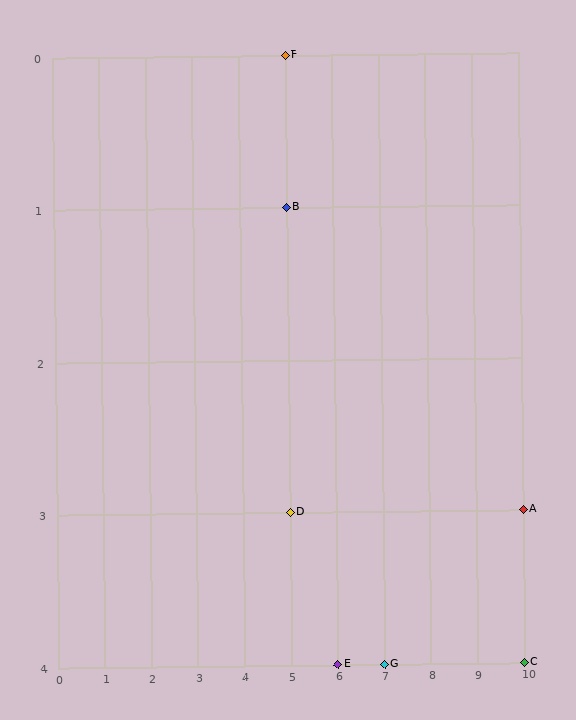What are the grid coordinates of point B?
Point B is at grid coordinates (5, 1).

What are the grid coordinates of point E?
Point E is at grid coordinates (6, 4).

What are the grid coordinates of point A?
Point A is at grid coordinates (10, 3).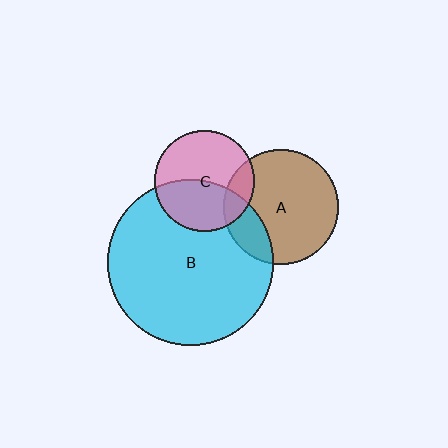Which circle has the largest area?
Circle B (cyan).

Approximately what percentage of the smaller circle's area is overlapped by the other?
Approximately 20%.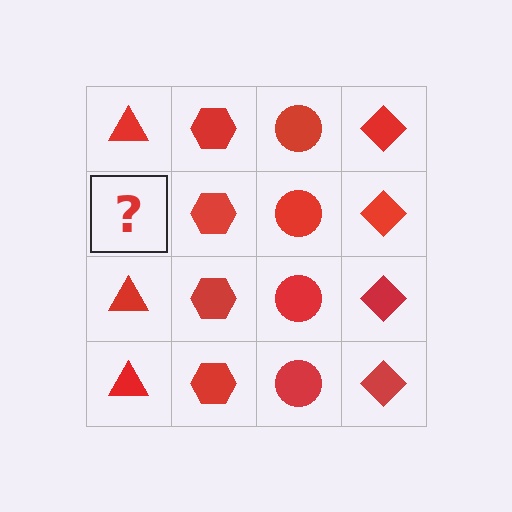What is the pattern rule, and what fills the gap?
The rule is that each column has a consistent shape. The gap should be filled with a red triangle.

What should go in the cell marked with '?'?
The missing cell should contain a red triangle.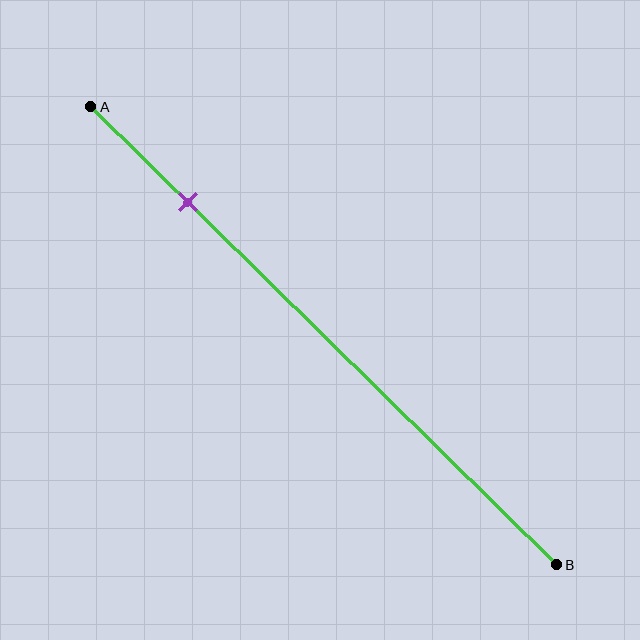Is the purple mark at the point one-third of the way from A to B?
No, the mark is at about 20% from A, not at the 33% one-third point.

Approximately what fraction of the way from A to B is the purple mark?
The purple mark is approximately 20% of the way from A to B.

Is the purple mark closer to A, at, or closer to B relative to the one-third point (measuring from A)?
The purple mark is closer to point A than the one-third point of segment AB.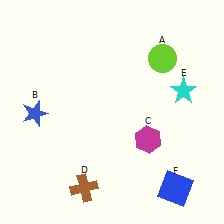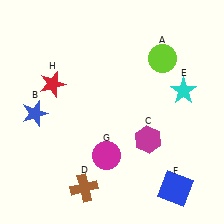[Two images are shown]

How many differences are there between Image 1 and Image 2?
There are 2 differences between the two images.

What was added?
A magenta circle (G), a red star (H) were added in Image 2.